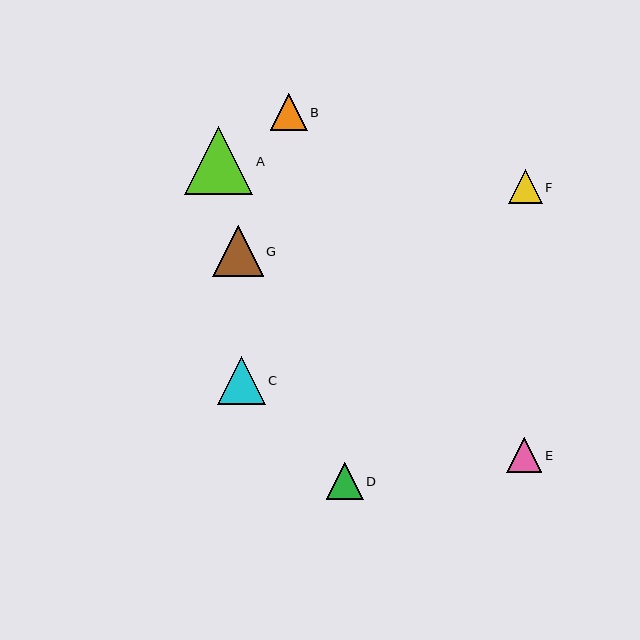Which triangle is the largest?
Triangle A is the largest with a size of approximately 68 pixels.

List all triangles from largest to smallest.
From largest to smallest: A, G, C, B, D, E, F.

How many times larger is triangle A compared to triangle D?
Triangle A is approximately 1.8 times the size of triangle D.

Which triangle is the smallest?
Triangle F is the smallest with a size of approximately 34 pixels.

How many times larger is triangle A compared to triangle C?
Triangle A is approximately 1.4 times the size of triangle C.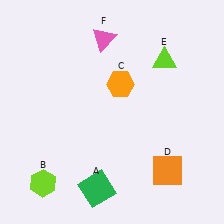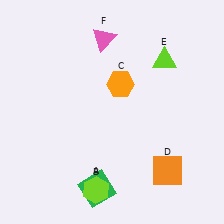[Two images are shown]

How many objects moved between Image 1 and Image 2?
1 object moved between the two images.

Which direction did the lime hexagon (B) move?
The lime hexagon (B) moved right.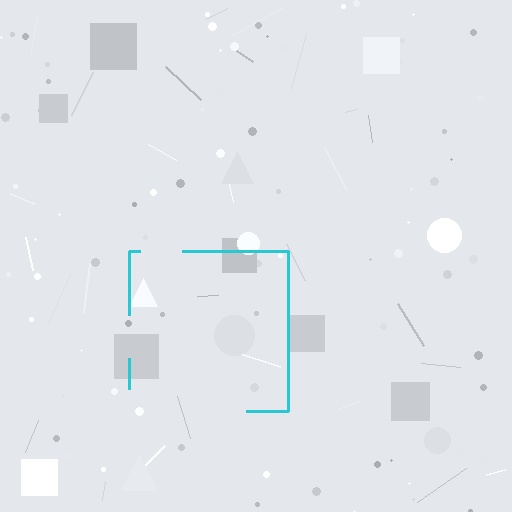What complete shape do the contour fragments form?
The contour fragments form a square.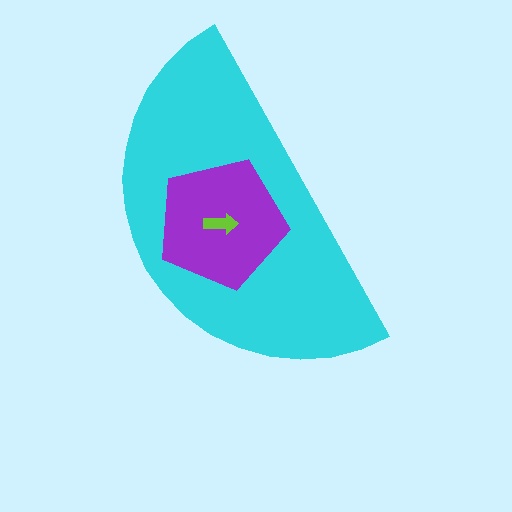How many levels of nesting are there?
3.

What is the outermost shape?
The cyan semicircle.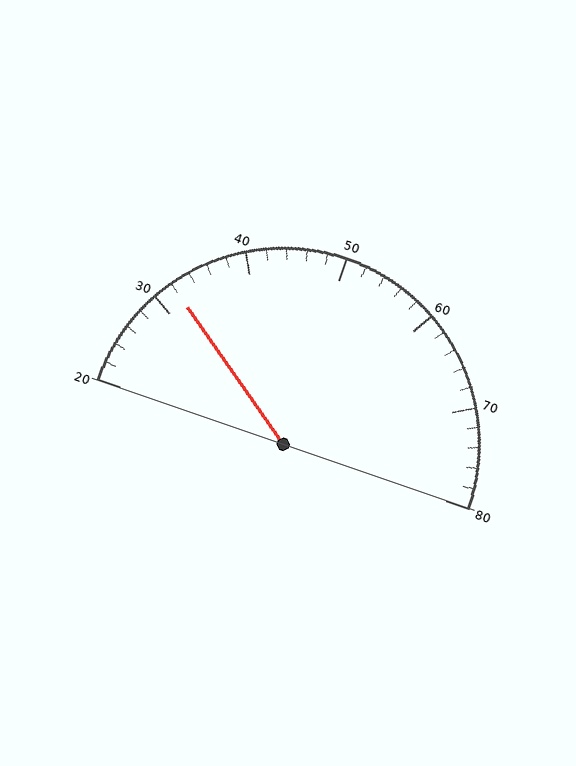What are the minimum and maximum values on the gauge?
The gauge ranges from 20 to 80.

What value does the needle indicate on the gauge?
The needle indicates approximately 32.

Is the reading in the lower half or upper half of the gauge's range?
The reading is in the lower half of the range (20 to 80).